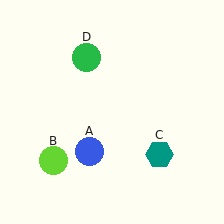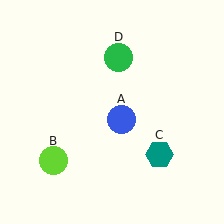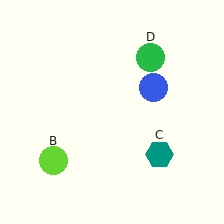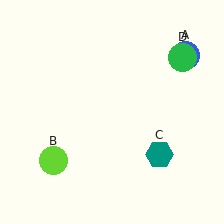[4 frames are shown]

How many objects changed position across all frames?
2 objects changed position: blue circle (object A), green circle (object D).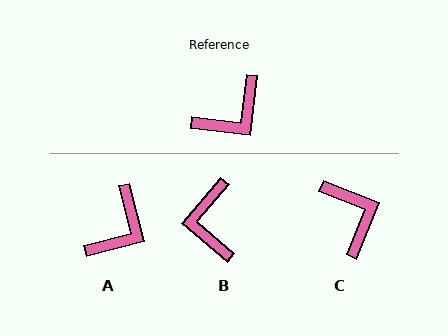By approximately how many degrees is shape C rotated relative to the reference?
Approximately 75 degrees counter-clockwise.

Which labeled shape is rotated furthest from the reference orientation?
B, about 124 degrees away.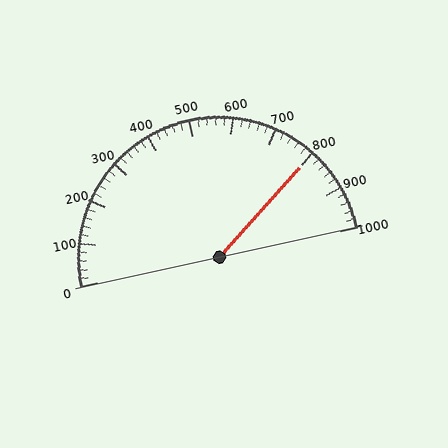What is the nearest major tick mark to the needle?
The nearest major tick mark is 800.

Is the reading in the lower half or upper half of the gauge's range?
The reading is in the upper half of the range (0 to 1000).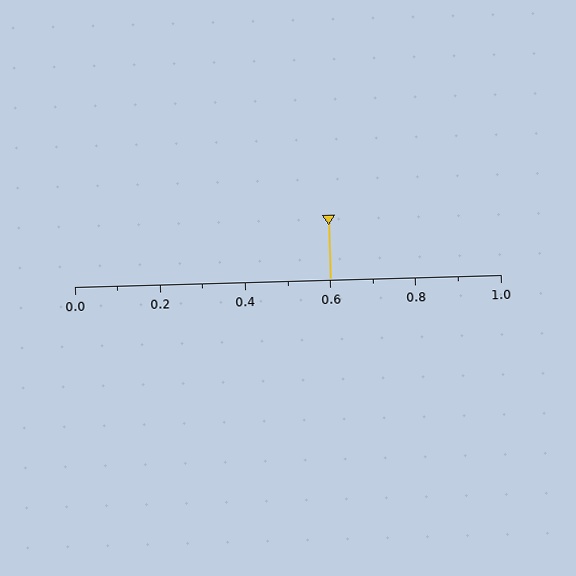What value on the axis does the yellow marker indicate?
The marker indicates approximately 0.6.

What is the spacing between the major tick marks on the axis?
The major ticks are spaced 0.2 apart.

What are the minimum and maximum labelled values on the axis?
The axis runs from 0.0 to 1.0.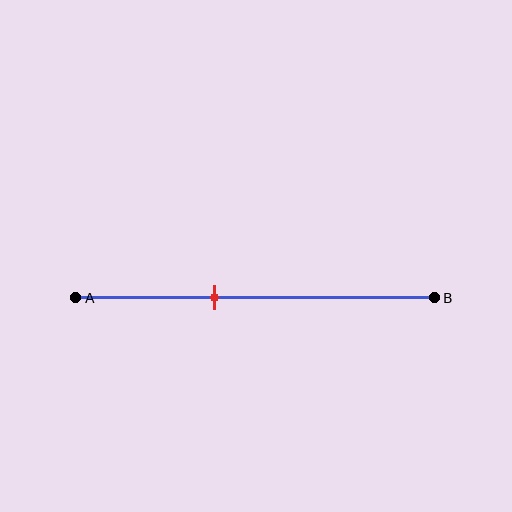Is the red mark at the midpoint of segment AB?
No, the mark is at about 40% from A, not at the 50% midpoint.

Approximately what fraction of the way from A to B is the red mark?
The red mark is approximately 40% of the way from A to B.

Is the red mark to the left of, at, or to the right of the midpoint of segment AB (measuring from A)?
The red mark is to the left of the midpoint of segment AB.